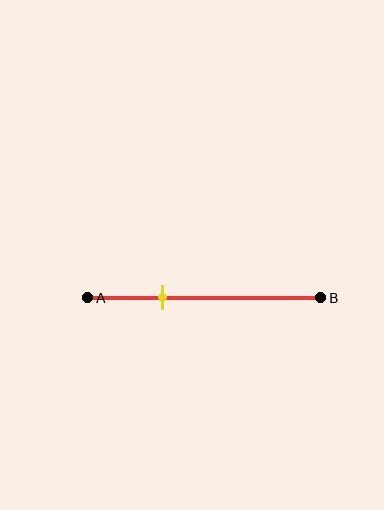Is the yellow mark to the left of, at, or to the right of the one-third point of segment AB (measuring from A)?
The yellow mark is approximately at the one-third point of segment AB.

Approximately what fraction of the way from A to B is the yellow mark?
The yellow mark is approximately 30% of the way from A to B.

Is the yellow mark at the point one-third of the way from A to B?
Yes, the mark is approximately at the one-third point.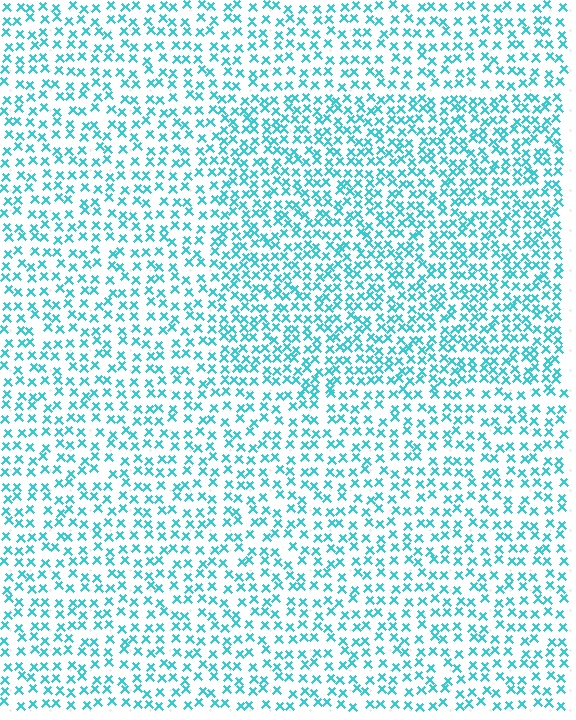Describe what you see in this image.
The image contains small cyan elements arranged at two different densities. A rectangle-shaped region is visible where the elements are more densely packed than the surrounding area.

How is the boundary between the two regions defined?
The boundary is defined by a change in element density (approximately 1.5x ratio). All elements are the same color, size, and shape.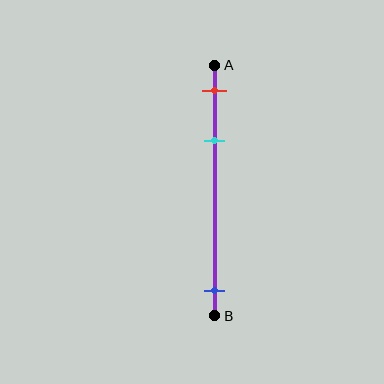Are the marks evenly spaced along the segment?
No, the marks are not evenly spaced.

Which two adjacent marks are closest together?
The red and cyan marks are the closest adjacent pair.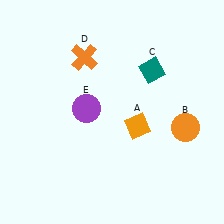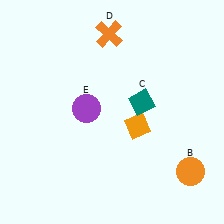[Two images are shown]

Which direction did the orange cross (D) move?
The orange cross (D) moved right.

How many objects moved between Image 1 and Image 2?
3 objects moved between the two images.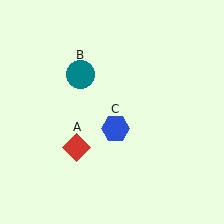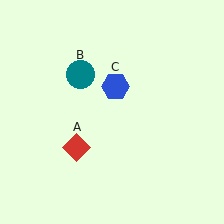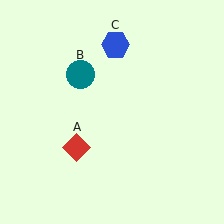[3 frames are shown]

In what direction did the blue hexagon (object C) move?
The blue hexagon (object C) moved up.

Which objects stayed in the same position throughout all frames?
Red diamond (object A) and teal circle (object B) remained stationary.